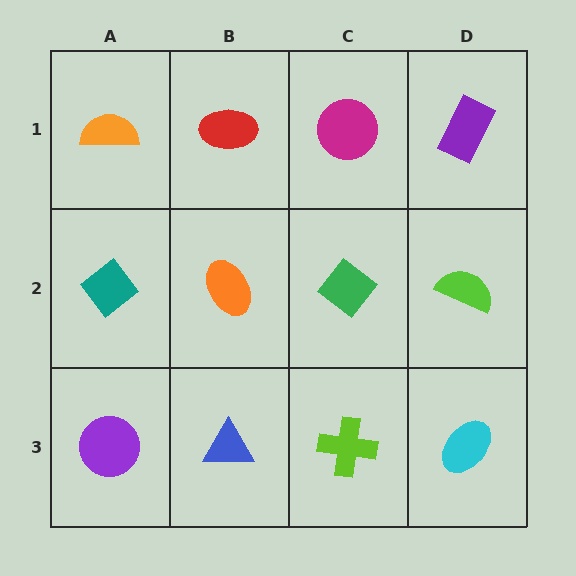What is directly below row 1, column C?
A green diamond.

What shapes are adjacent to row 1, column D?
A lime semicircle (row 2, column D), a magenta circle (row 1, column C).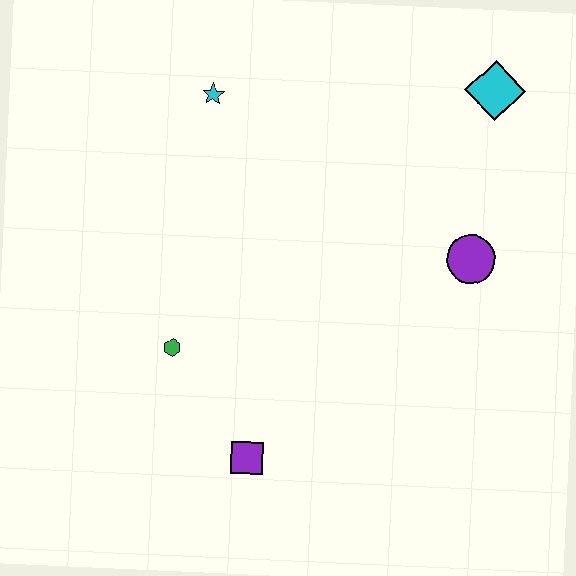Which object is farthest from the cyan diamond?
The purple square is farthest from the cyan diamond.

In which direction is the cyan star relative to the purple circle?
The cyan star is to the left of the purple circle.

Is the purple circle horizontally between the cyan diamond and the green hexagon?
Yes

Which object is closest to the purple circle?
The cyan diamond is closest to the purple circle.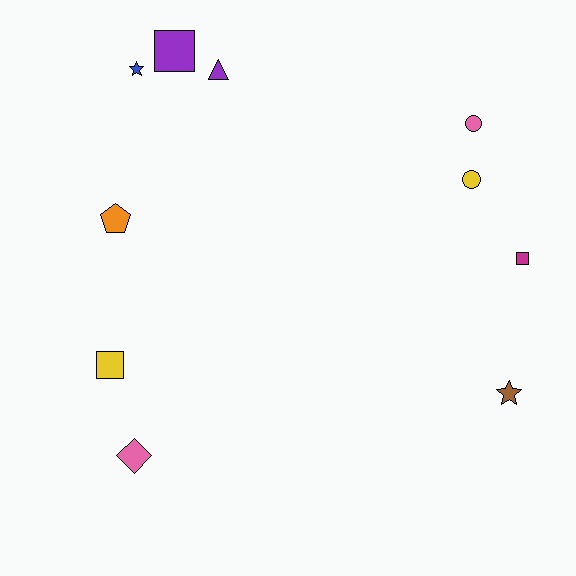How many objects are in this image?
There are 10 objects.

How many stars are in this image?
There are 2 stars.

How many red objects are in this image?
There are no red objects.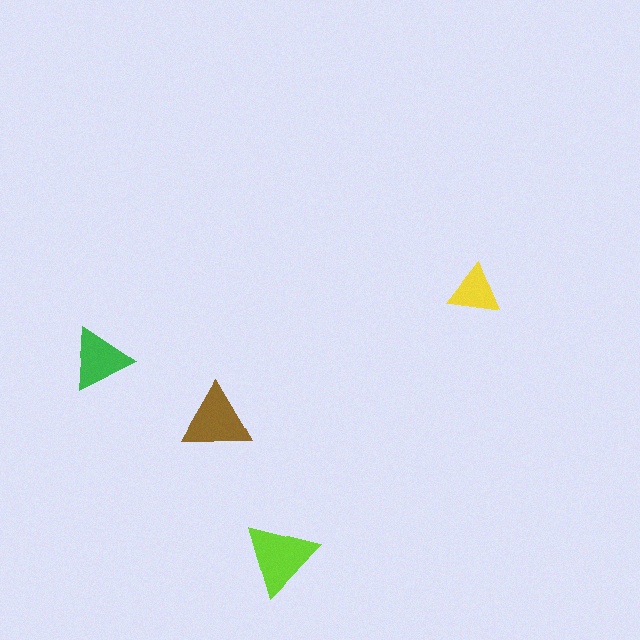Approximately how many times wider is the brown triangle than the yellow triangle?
About 1.5 times wider.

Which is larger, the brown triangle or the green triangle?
The brown one.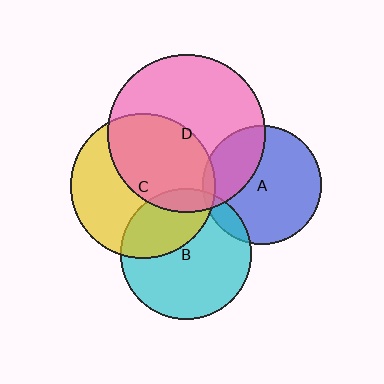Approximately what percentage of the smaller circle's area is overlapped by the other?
Approximately 10%.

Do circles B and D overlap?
Yes.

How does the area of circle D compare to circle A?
Approximately 1.8 times.